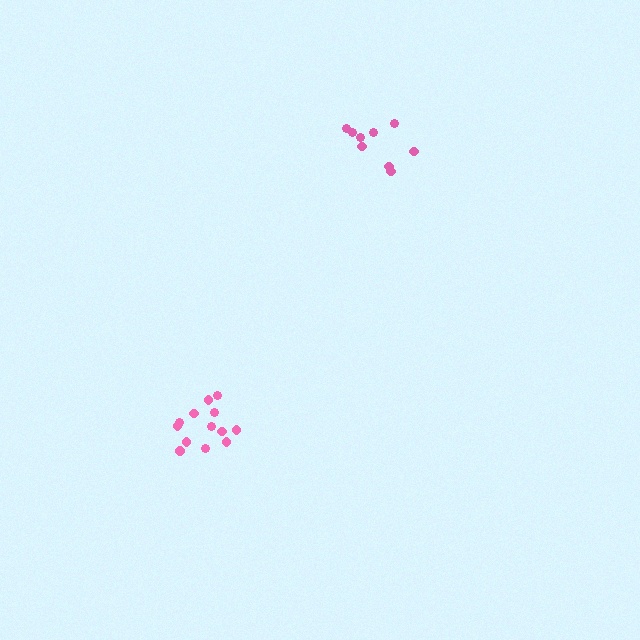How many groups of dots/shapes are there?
There are 2 groups.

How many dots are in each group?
Group 1: 13 dots, Group 2: 9 dots (22 total).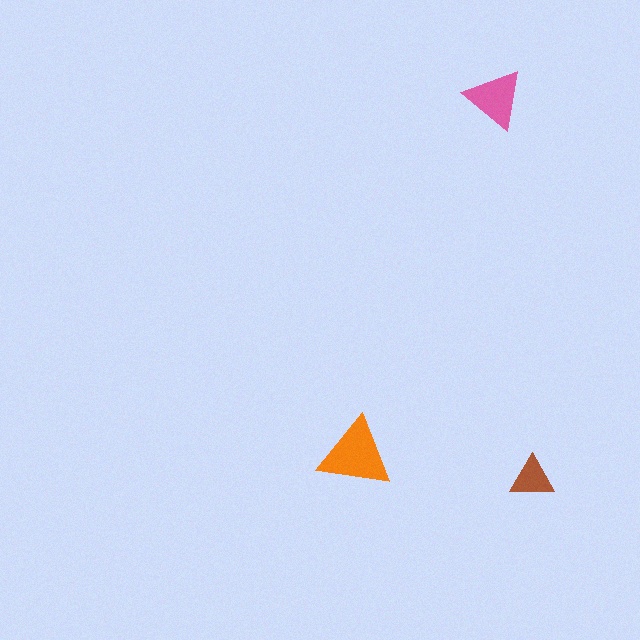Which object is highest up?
The pink triangle is topmost.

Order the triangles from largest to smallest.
the orange one, the pink one, the brown one.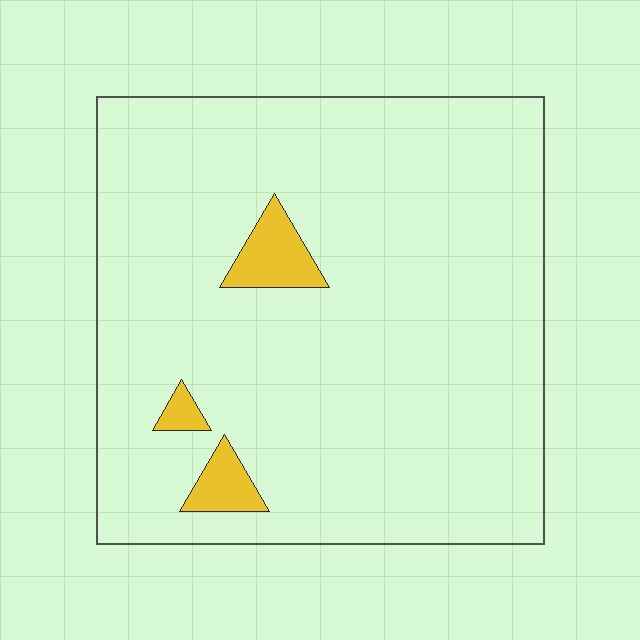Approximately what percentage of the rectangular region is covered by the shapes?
Approximately 5%.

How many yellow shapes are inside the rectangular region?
3.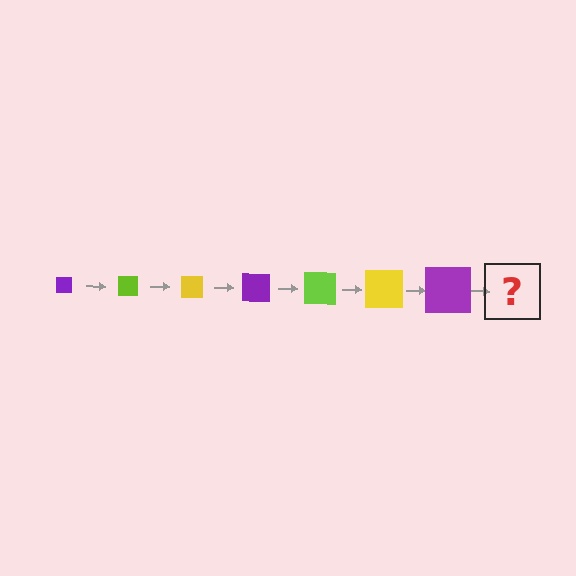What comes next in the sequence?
The next element should be a lime square, larger than the previous one.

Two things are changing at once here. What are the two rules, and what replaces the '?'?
The two rules are that the square grows larger each step and the color cycles through purple, lime, and yellow. The '?' should be a lime square, larger than the previous one.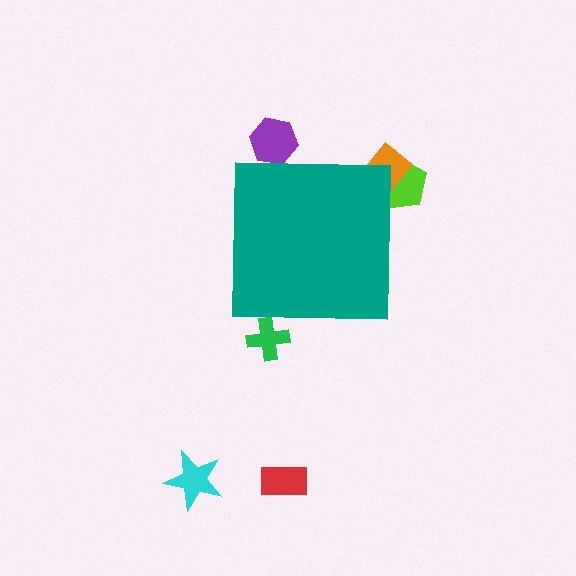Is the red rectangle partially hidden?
No, the red rectangle is fully visible.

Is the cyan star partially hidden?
No, the cyan star is fully visible.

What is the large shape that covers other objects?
A teal square.